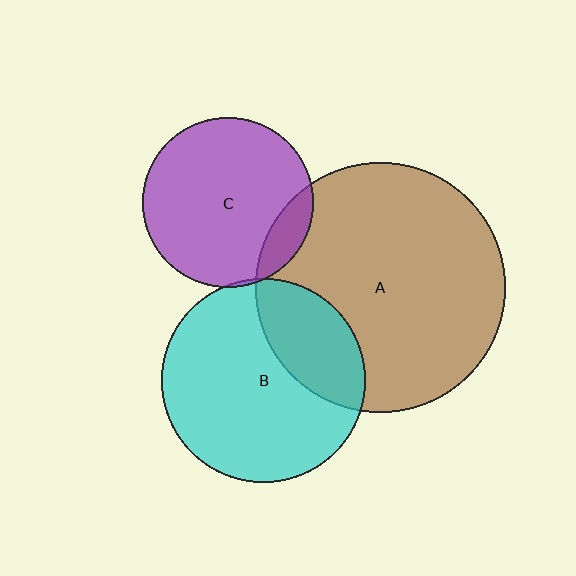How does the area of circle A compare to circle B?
Approximately 1.5 times.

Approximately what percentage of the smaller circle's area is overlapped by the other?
Approximately 5%.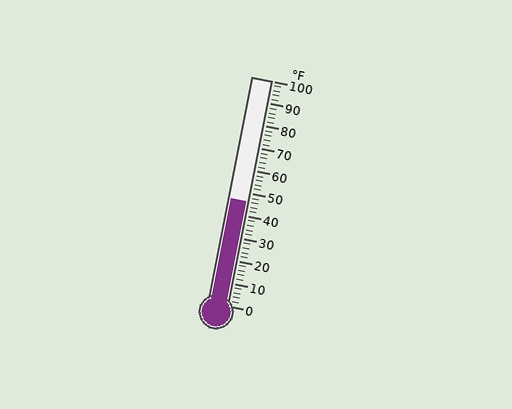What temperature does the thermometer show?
The thermometer shows approximately 46°F.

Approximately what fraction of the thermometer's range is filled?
The thermometer is filled to approximately 45% of its range.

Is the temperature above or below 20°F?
The temperature is above 20°F.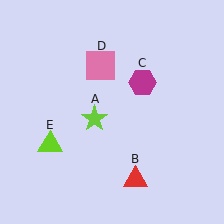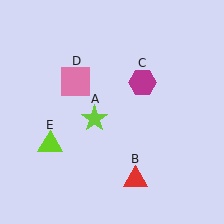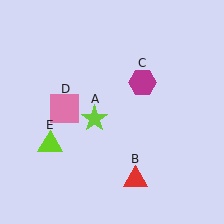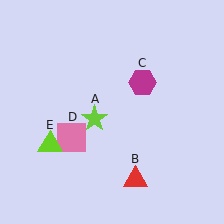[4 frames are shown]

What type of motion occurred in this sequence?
The pink square (object D) rotated counterclockwise around the center of the scene.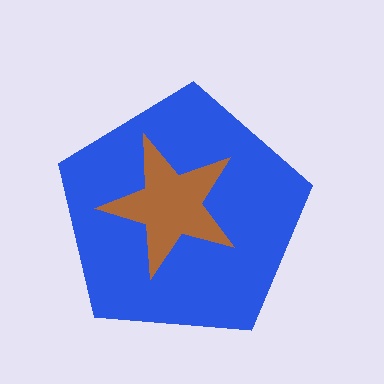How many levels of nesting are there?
2.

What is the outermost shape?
The blue pentagon.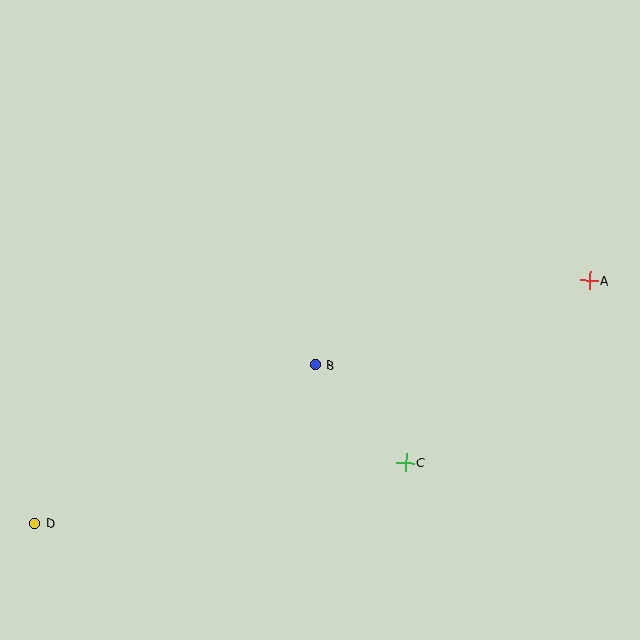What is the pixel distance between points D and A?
The distance between D and A is 605 pixels.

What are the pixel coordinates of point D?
Point D is at (35, 523).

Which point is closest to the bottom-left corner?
Point D is closest to the bottom-left corner.